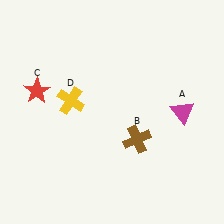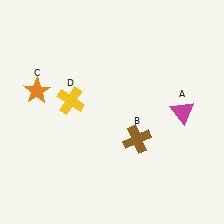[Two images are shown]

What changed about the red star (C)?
In Image 1, C is red. In Image 2, it changed to orange.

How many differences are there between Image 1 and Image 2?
There is 1 difference between the two images.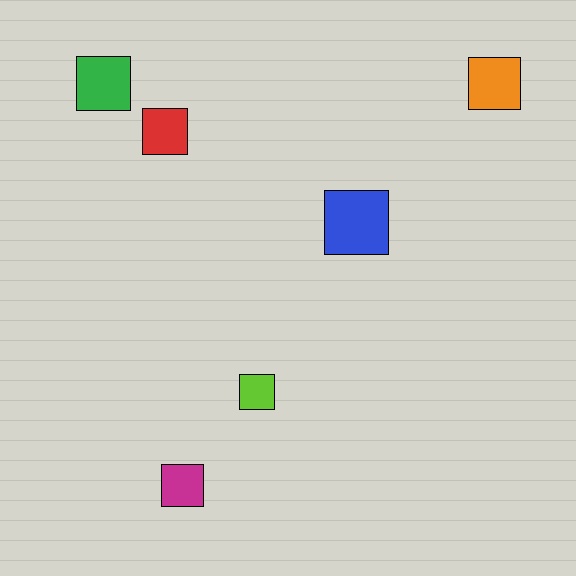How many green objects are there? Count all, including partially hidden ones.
There is 1 green object.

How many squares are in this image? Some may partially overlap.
There are 6 squares.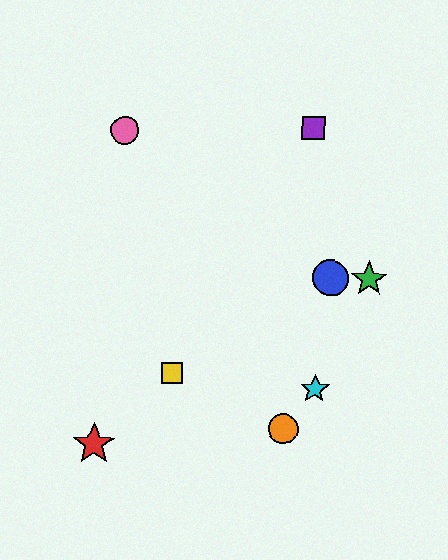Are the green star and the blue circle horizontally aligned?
Yes, both are at y≈279.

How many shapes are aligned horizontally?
2 shapes (the blue circle, the green star) are aligned horizontally.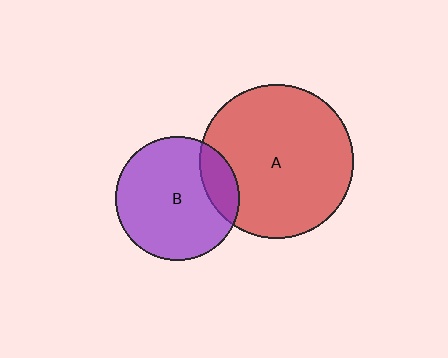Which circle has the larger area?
Circle A (red).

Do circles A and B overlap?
Yes.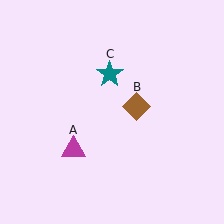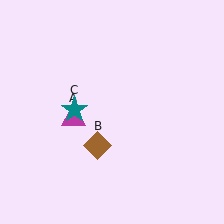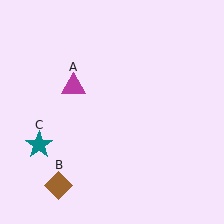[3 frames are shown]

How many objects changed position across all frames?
3 objects changed position: magenta triangle (object A), brown diamond (object B), teal star (object C).